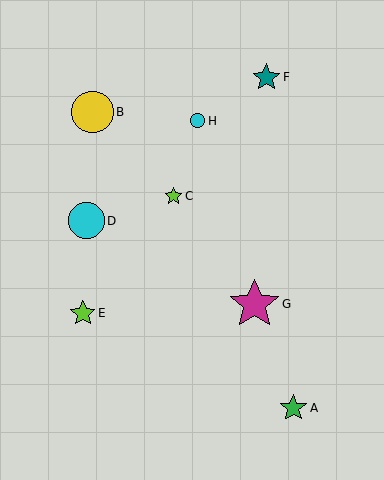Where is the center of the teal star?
The center of the teal star is at (266, 77).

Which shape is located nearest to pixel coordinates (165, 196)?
The lime star (labeled C) at (173, 196) is nearest to that location.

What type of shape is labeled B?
Shape B is a yellow circle.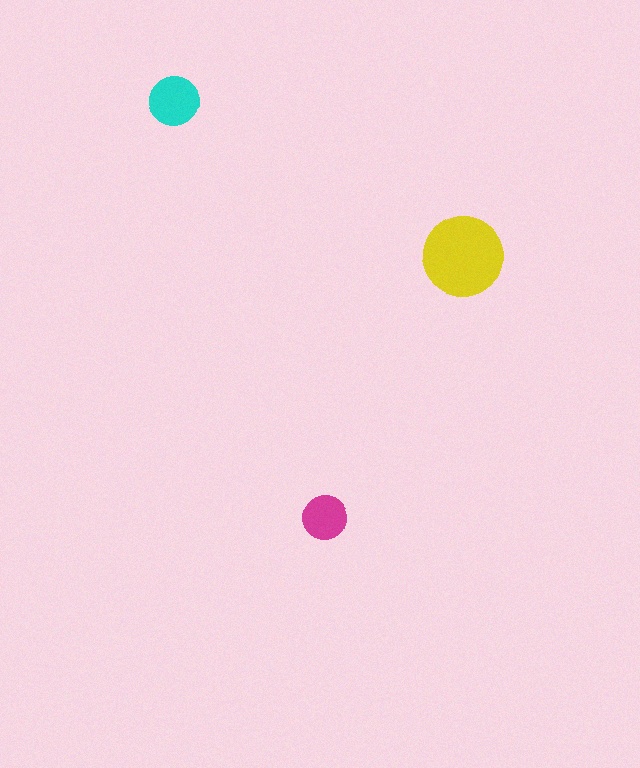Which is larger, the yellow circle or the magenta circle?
The yellow one.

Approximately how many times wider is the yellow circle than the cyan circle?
About 1.5 times wider.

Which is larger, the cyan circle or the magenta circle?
The cyan one.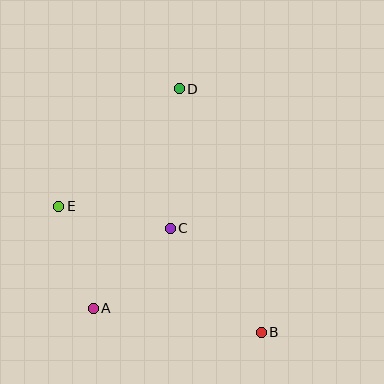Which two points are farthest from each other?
Points B and D are farthest from each other.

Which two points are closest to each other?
Points A and E are closest to each other.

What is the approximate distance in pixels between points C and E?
The distance between C and E is approximately 114 pixels.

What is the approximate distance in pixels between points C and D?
The distance between C and D is approximately 140 pixels.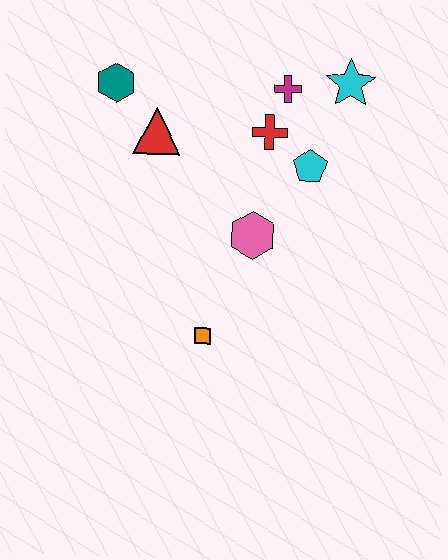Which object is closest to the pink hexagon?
The cyan pentagon is closest to the pink hexagon.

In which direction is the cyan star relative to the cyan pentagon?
The cyan star is above the cyan pentagon.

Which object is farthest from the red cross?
The orange square is farthest from the red cross.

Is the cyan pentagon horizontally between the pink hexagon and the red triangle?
No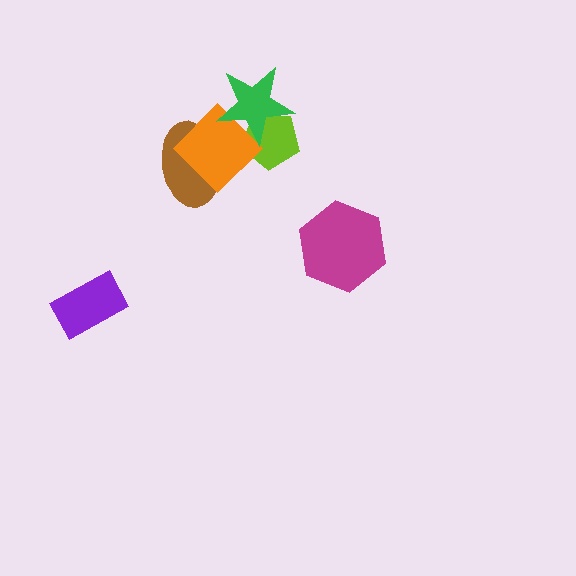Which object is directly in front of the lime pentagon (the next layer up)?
The orange diamond is directly in front of the lime pentagon.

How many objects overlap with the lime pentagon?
2 objects overlap with the lime pentagon.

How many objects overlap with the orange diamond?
3 objects overlap with the orange diamond.